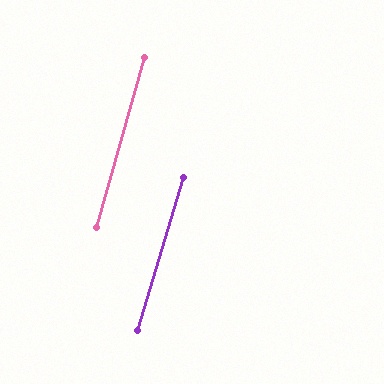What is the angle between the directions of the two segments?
Approximately 1 degree.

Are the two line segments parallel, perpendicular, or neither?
Parallel — their directions differ by only 0.9°.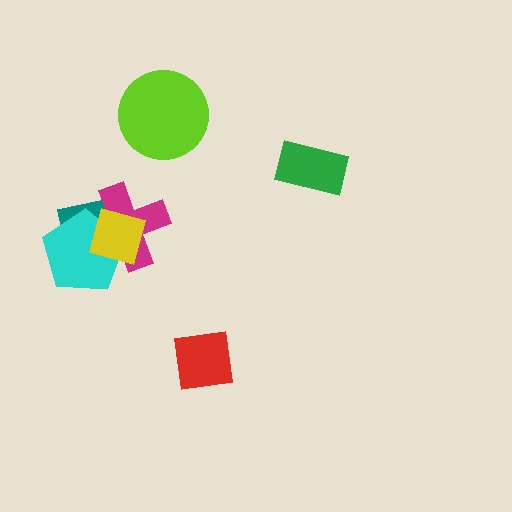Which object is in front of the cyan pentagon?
The yellow square is in front of the cyan pentagon.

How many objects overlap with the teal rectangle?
3 objects overlap with the teal rectangle.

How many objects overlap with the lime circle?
0 objects overlap with the lime circle.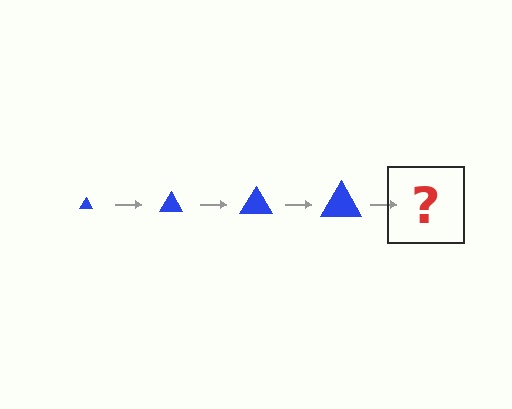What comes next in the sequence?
The next element should be a blue triangle, larger than the previous one.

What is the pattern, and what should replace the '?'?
The pattern is that the triangle gets progressively larger each step. The '?' should be a blue triangle, larger than the previous one.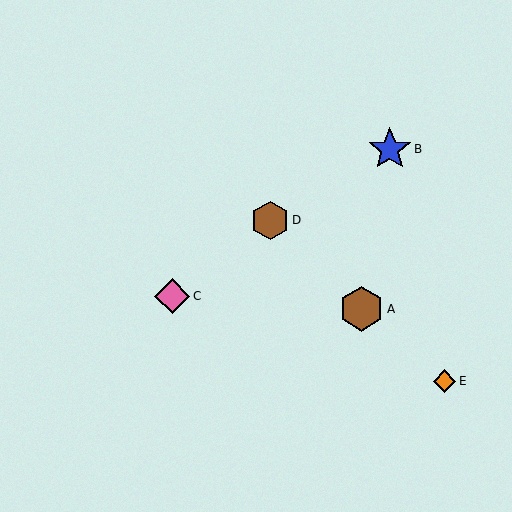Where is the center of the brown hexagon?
The center of the brown hexagon is at (361, 309).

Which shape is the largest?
The brown hexagon (labeled A) is the largest.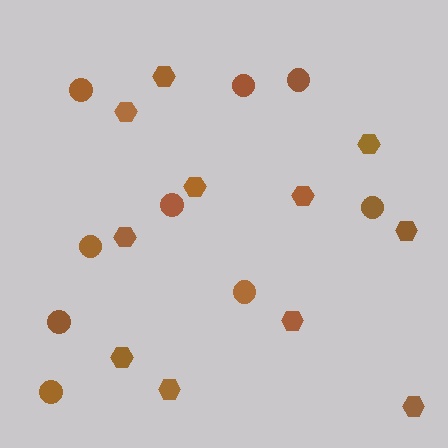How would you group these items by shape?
There are 2 groups: one group of hexagons (11) and one group of circles (9).